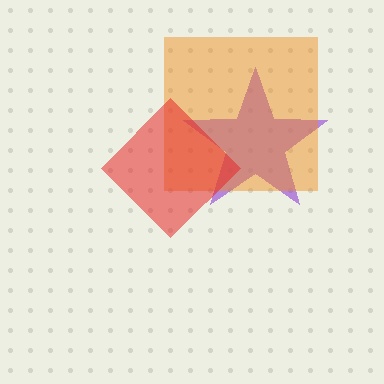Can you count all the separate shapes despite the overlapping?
Yes, there are 3 separate shapes.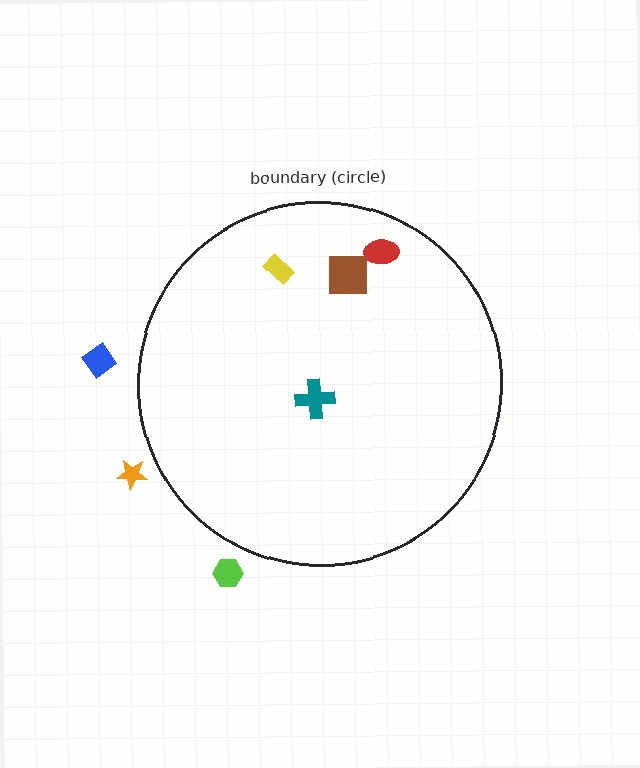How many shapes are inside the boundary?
4 inside, 3 outside.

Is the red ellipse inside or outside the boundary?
Inside.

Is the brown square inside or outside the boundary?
Inside.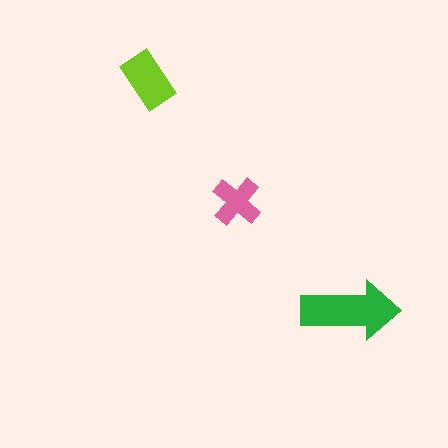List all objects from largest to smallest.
The green arrow, the lime rectangle, the pink cross.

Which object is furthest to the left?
The lime rectangle is leftmost.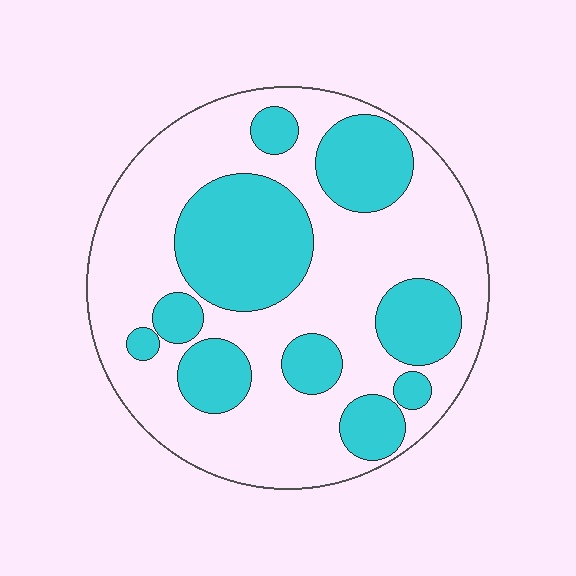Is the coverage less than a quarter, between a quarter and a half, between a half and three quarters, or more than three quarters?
Between a quarter and a half.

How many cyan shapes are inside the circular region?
10.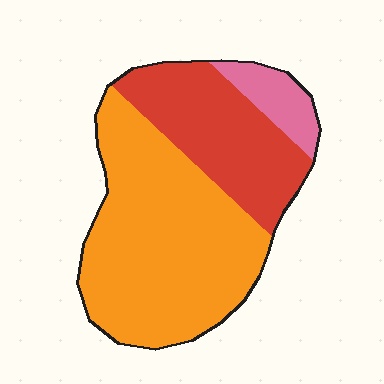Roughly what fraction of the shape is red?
Red covers 31% of the shape.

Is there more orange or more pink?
Orange.